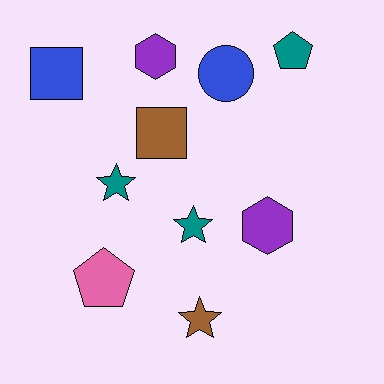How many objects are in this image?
There are 10 objects.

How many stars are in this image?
There are 3 stars.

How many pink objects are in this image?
There is 1 pink object.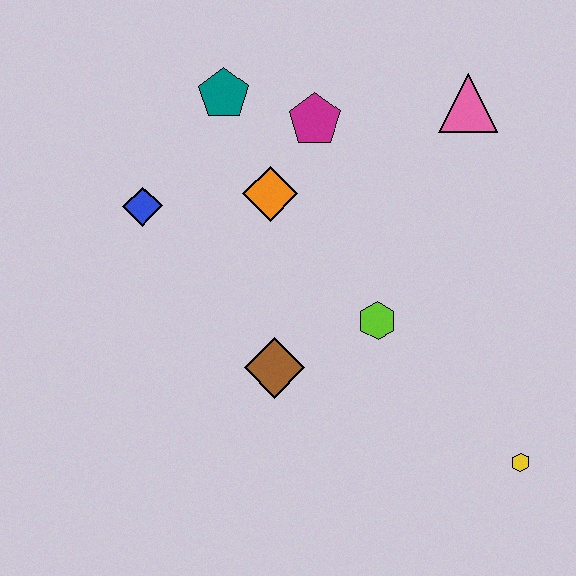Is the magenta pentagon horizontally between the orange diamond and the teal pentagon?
No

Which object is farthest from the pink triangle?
The yellow hexagon is farthest from the pink triangle.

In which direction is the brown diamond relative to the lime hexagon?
The brown diamond is to the left of the lime hexagon.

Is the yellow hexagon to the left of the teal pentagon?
No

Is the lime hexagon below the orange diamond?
Yes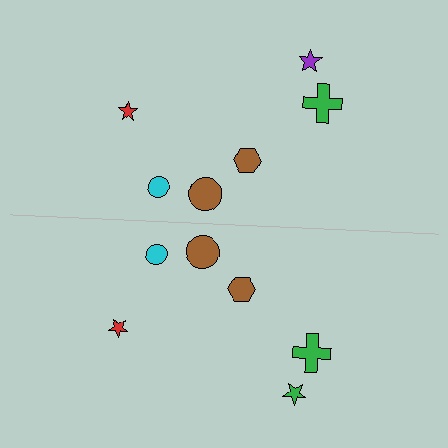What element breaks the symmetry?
The green star on the bottom side breaks the symmetry — its mirror counterpart is purple.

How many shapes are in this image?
There are 12 shapes in this image.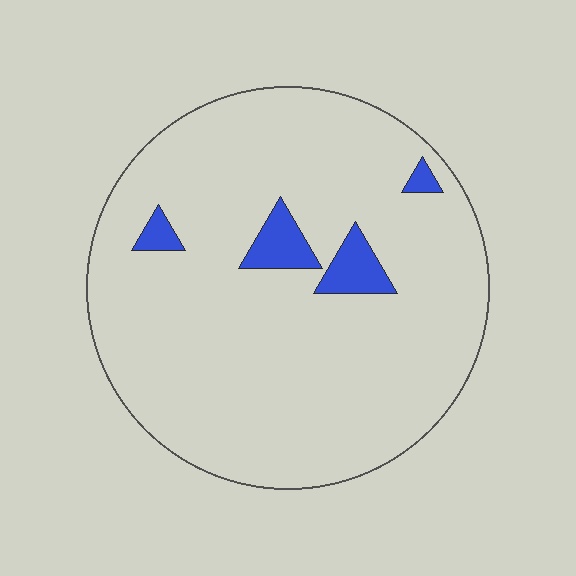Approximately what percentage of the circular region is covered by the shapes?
Approximately 5%.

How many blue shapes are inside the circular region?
4.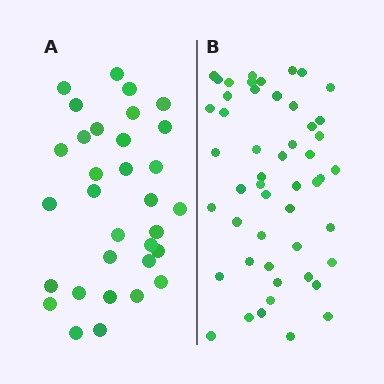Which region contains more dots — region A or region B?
Region B (the right region) has more dots.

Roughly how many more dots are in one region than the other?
Region B has approximately 20 more dots than region A.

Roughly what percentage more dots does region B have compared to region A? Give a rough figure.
About 55% more.